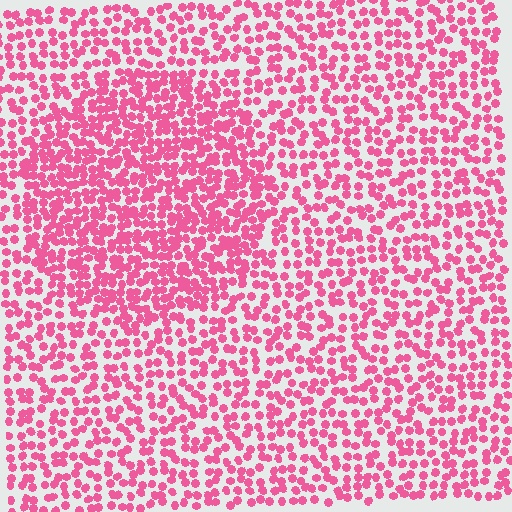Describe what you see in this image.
The image contains small pink elements arranged at two different densities. A circle-shaped region is visible where the elements are more densely packed than the surrounding area.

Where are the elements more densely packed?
The elements are more densely packed inside the circle boundary.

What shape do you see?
I see a circle.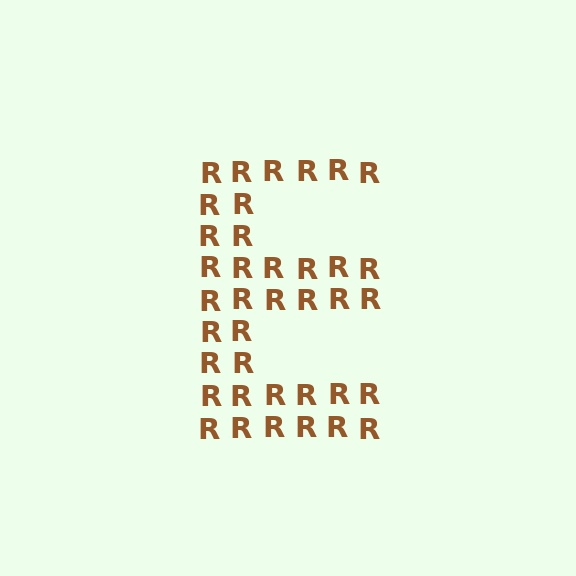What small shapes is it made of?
It is made of small letter R's.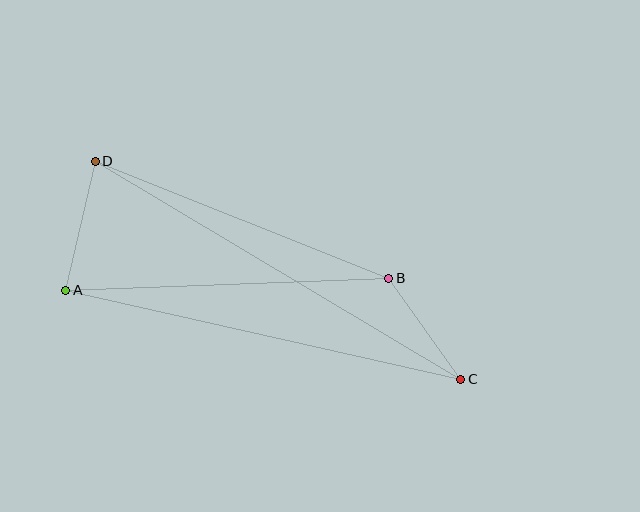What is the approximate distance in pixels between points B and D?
The distance between B and D is approximately 316 pixels.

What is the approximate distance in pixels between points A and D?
The distance between A and D is approximately 133 pixels.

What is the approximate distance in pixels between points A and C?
The distance between A and C is approximately 404 pixels.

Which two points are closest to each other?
Points B and C are closest to each other.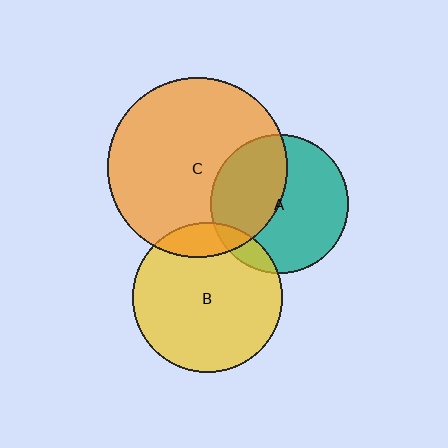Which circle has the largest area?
Circle C (orange).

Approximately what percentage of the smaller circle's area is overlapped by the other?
Approximately 40%.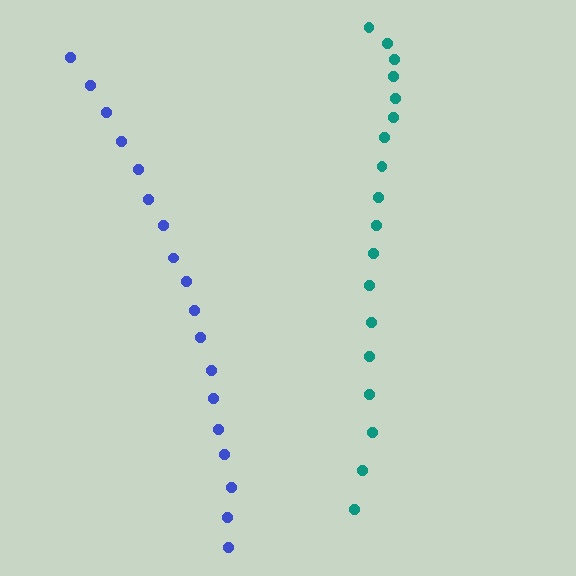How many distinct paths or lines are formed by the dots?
There are 2 distinct paths.